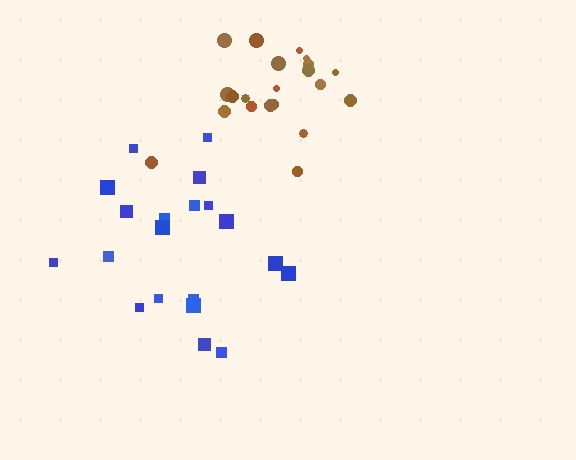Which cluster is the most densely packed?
Brown.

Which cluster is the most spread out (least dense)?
Blue.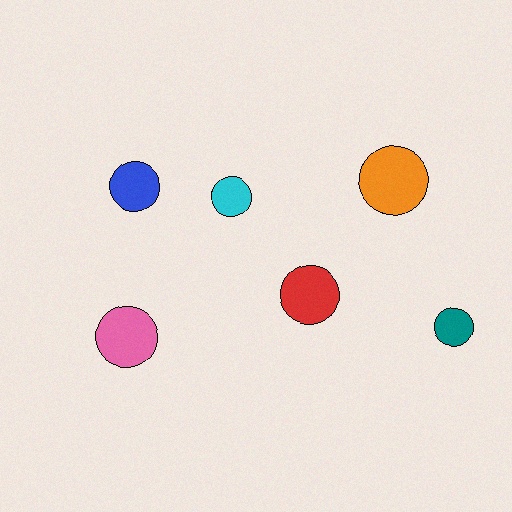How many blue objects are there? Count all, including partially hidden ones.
There is 1 blue object.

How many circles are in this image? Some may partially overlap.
There are 6 circles.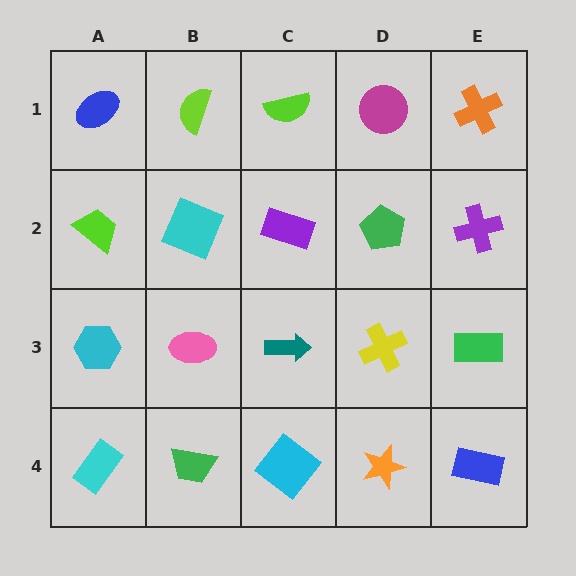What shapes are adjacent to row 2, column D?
A magenta circle (row 1, column D), a yellow cross (row 3, column D), a purple rectangle (row 2, column C), a purple cross (row 2, column E).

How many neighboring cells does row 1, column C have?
3.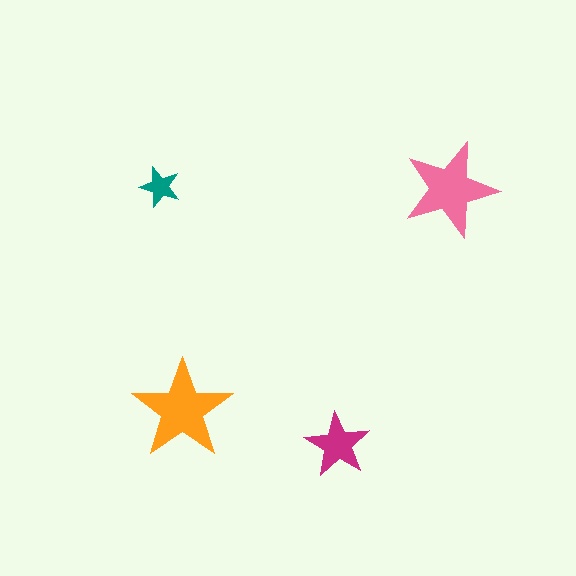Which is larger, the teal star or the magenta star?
The magenta one.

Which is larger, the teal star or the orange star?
The orange one.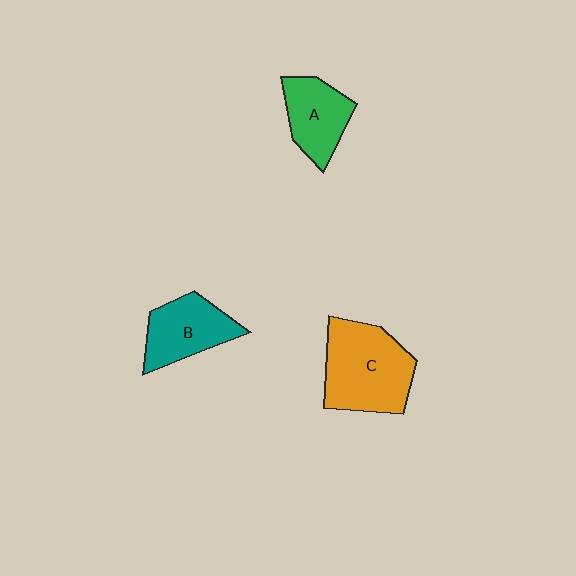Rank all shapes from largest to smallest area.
From largest to smallest: C (orange), B (teal), A (green).